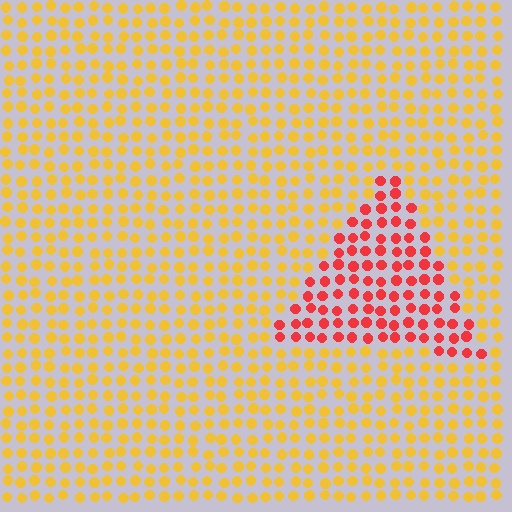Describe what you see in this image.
The image is filled with small yellow elements in a uniform arrangement. A triangle-shaped region is visible where the elements are tinted to a slightly different hue, forming a subtle color boundary.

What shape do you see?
I see a triangle.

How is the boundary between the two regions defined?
The boundary is defined purely by a slight shift in hue (about 47 degrees). Spacing, size, and orientation are identical on both sides.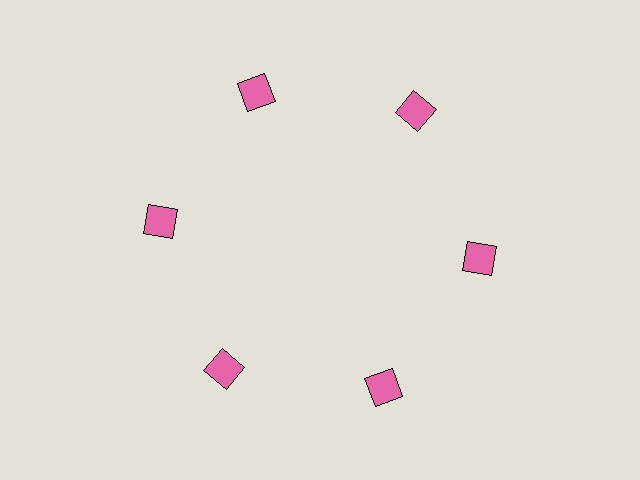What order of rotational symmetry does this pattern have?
This pattern has 6-fold rotational symmetry.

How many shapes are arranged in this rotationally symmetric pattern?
There are 6 shapes, arranged in 6 groups of 1.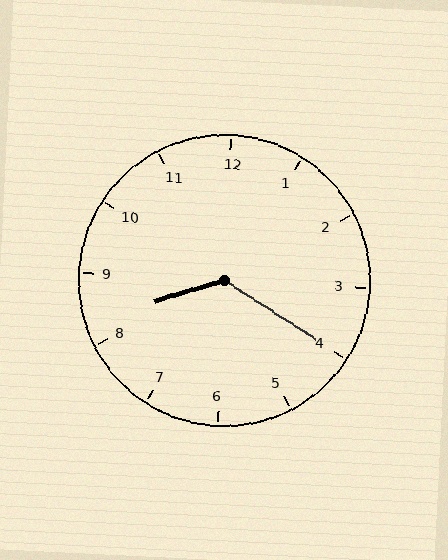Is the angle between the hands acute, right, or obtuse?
It is obtuse.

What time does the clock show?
8:20.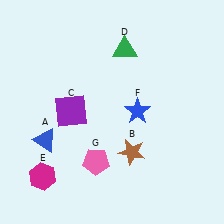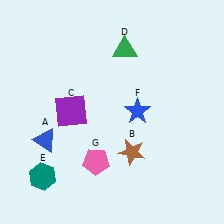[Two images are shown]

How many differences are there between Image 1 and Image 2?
There is 1 difference between the two images.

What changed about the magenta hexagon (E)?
In Image 1, E is magenta. In Image 2, it changed to teal.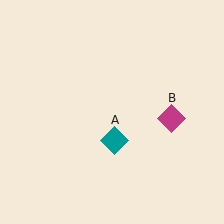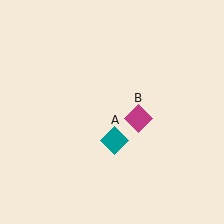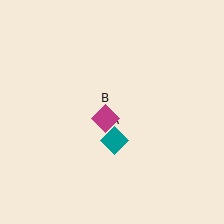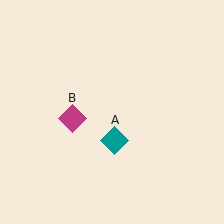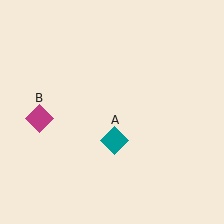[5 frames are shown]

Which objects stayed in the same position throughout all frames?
Teal diamond (object A) remained stationary.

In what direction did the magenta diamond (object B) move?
The magenta diamond (object B) moved left.